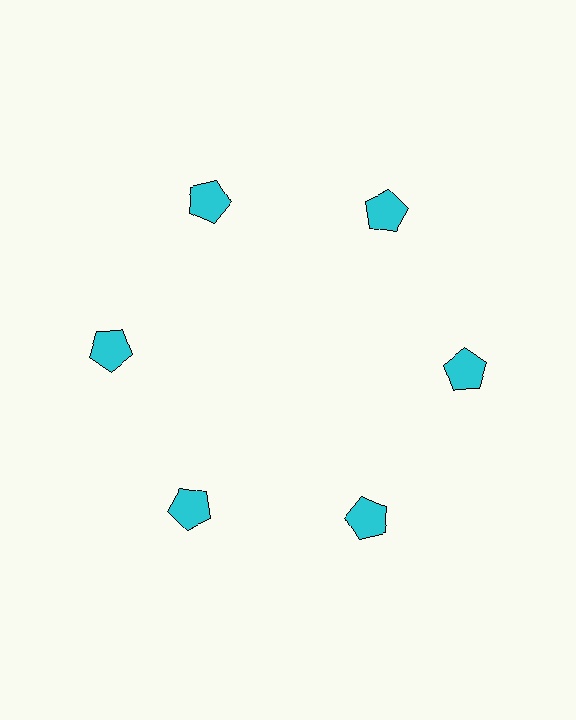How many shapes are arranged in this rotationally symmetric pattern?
There are 6 shapes, arranged in 6 groups of 1.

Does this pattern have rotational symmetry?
Yes, this pattern has 6-fold rotational symmetry. It looks the same after rotating 60 degrees around the center.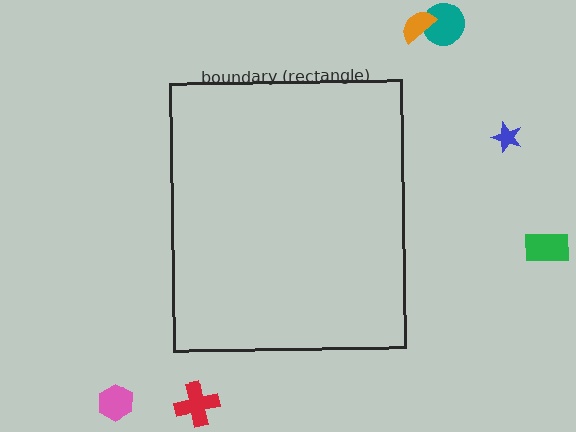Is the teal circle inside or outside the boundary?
Outside.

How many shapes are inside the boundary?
0 inside, 6 outside.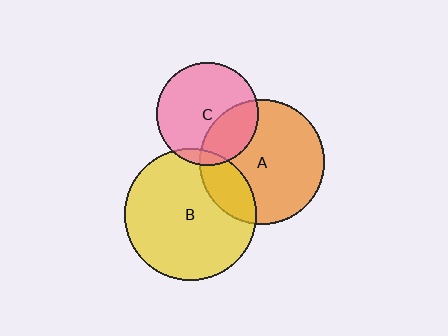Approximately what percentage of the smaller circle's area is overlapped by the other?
Approximately 30%.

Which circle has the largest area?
Circle B (yellow).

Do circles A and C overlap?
Yes.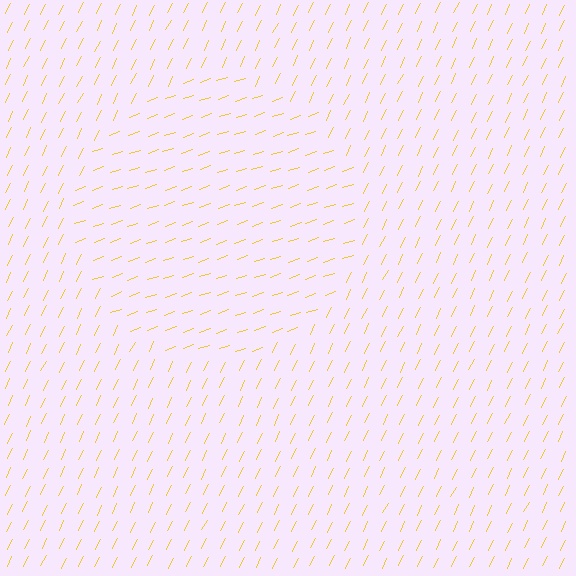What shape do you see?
I see a circle.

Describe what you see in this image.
The image is filled with small yellow line segments. A circle region in the image has lines oriented differently from the surrounding lines, creating a visible texture boundary.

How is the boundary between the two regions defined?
The boundary is defined purely by a change in line orientation (approximately 45 degrees difference). All lines are the same color and thickness.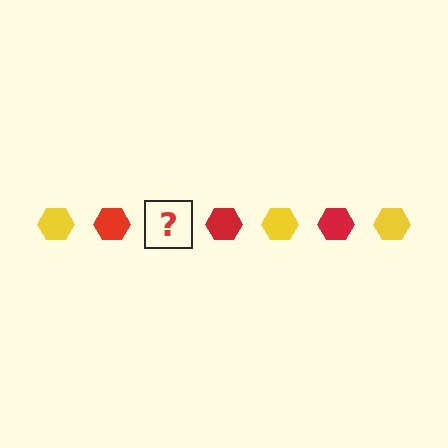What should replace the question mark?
The question mark should be replaced with a yellow hexagon.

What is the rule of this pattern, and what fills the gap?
The rule is that the pattern cycles through yellow, red hexagons. The gap should be filled with a yellow hexagon.